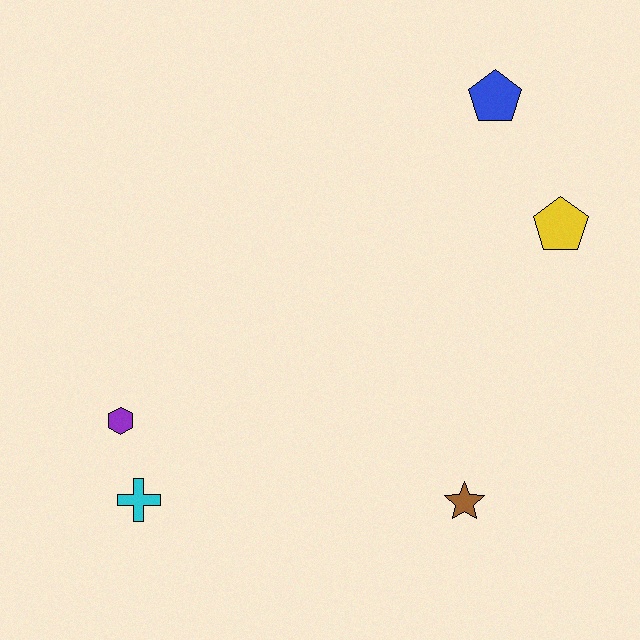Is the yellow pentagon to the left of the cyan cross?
No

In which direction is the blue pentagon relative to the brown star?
The blue pentagon is above the brown star.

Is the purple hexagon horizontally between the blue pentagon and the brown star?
No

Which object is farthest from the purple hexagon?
The blue pentagon is farthest from the purple hexagon.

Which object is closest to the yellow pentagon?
The blue pentagon is closest to the yellow pentagon.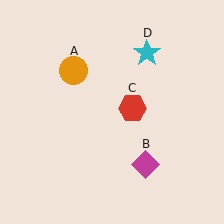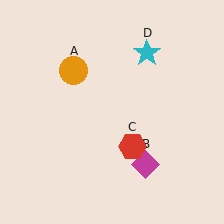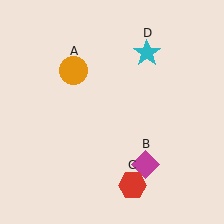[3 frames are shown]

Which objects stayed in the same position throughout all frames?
Orange circle (object A) and magenta diamond (object B) and cyan star (object D) remained stationary.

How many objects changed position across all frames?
1 object changed position: red hexagon (object C).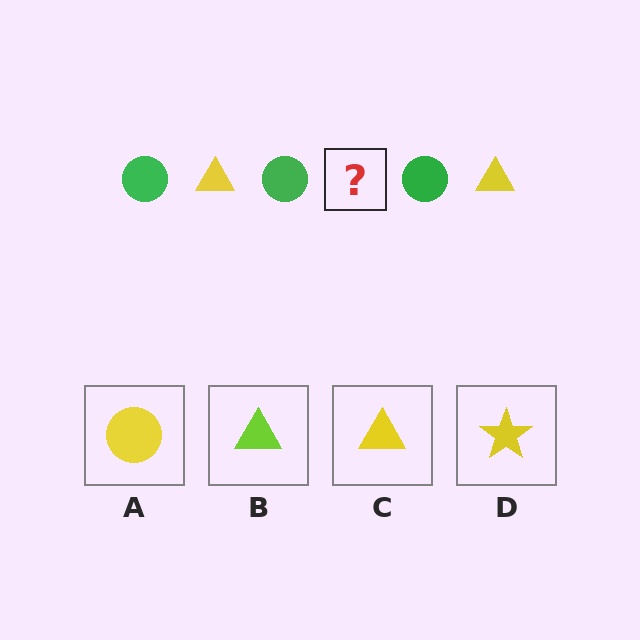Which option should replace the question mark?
Option C.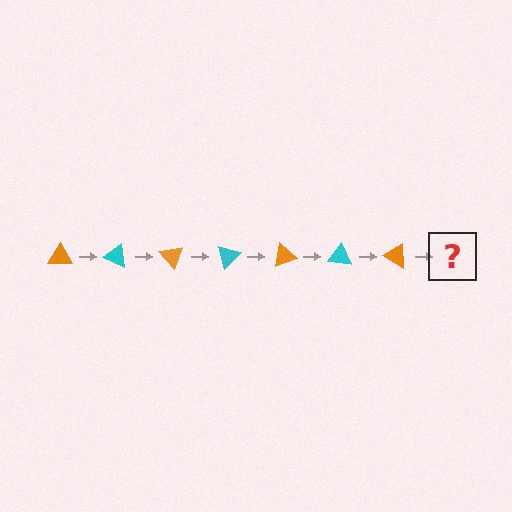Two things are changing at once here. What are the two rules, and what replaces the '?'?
The two rules are that it rotates 25 degrees each step and the color cycles through orange and cyan. The '?' should be a cyan triangle, rotated 175 degrees from the start.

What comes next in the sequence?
The next element should be a cyan triangle, rotated 175 degrees from the start.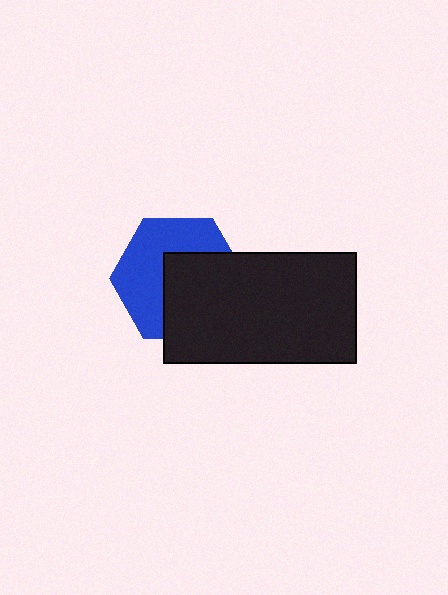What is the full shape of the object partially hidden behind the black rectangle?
The partially hidden object is a blue hexagon.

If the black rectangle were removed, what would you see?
You would see the complete blue hexagon.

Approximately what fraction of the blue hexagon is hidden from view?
Roughly 48% of the blue hexagon is hidden behind the black rectangle.